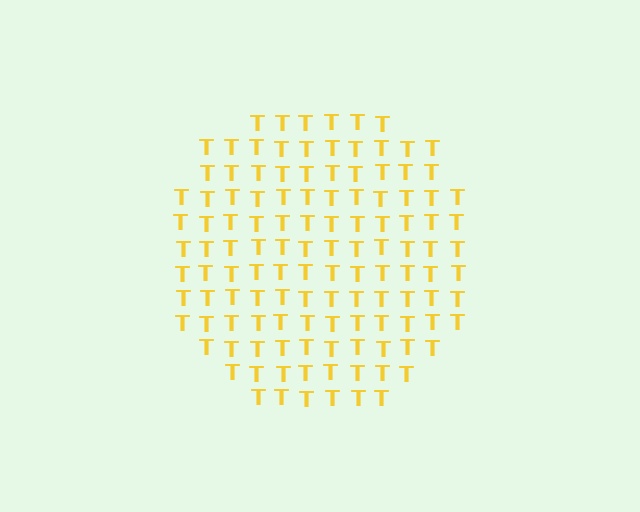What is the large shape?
The large shape is a circle.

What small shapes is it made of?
It is made of small letter T's.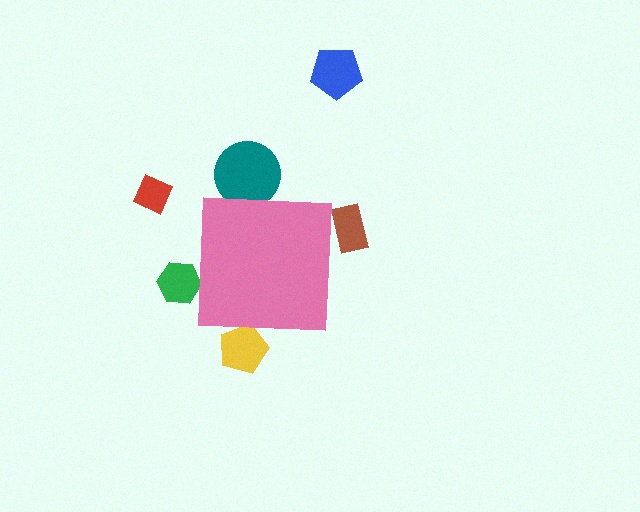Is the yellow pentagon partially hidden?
Yes, the yellow pentagon is partially hidden behind the pink square.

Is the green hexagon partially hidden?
Yes, the green hexagon is partially hidden behind the pink square.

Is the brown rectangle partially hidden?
Yes, the brown rectangle is partially hidden behind the pink square.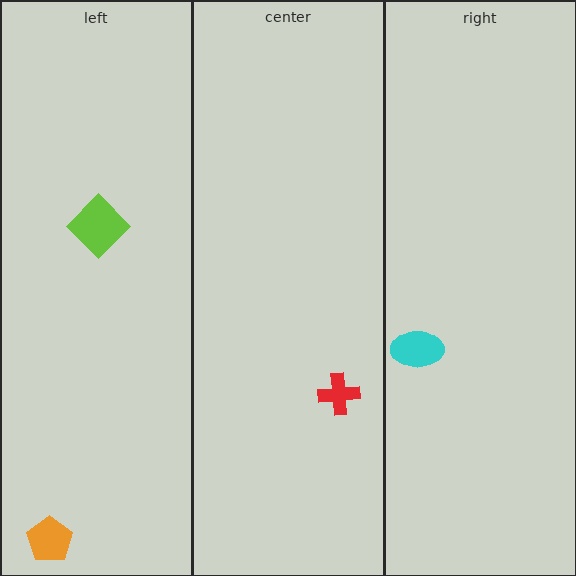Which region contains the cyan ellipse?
The right region.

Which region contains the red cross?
The center region.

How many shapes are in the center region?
1.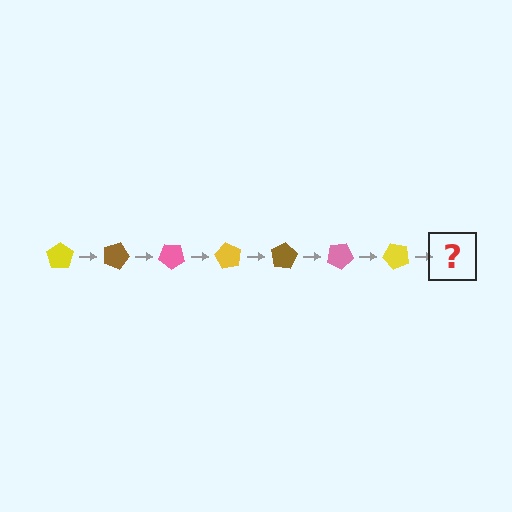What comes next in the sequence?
The next element should be a brown pentagon, rotated 140 degrees from the start.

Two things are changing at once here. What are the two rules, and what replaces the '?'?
The two rules are that it rotates 20 degrees each step and the color cycles through yellow, brown, and pink. The '?' should be a brown pentagon, rotated 140 degrees from the start.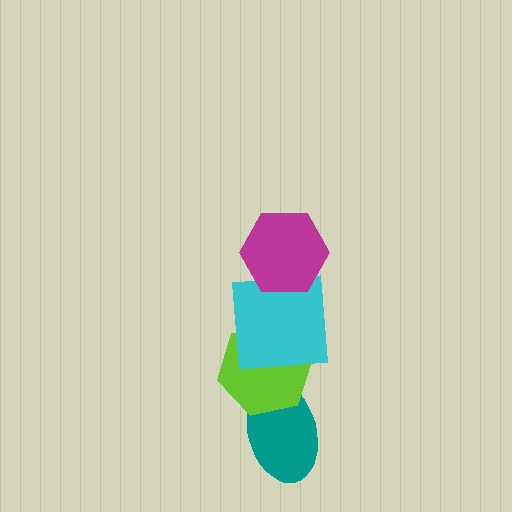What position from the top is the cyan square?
The cyan square is 2nd from the top.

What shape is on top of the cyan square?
The magenta hexagon is on top of the cyan square.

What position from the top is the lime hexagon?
The lime hexagon is 3rd from the top.